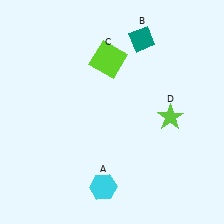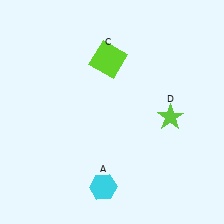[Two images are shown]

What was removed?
The teal diamond (B) was removed in Image 2.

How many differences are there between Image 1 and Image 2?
There is 1 difference between the two images.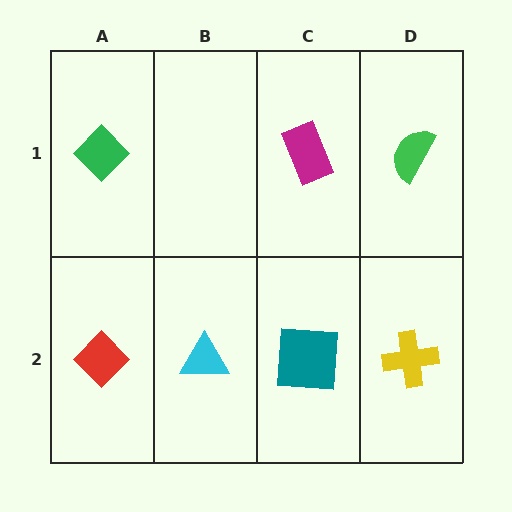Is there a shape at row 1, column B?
No, that cell is empty.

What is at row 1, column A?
A green diamond.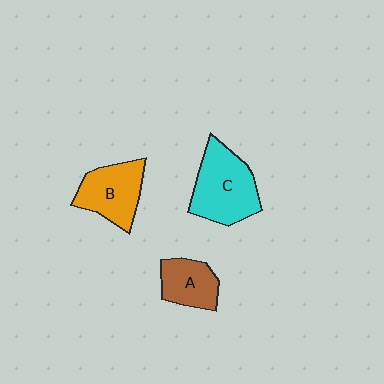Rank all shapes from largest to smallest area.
From largest to smallest: C (cyan), B (orange), A (brown).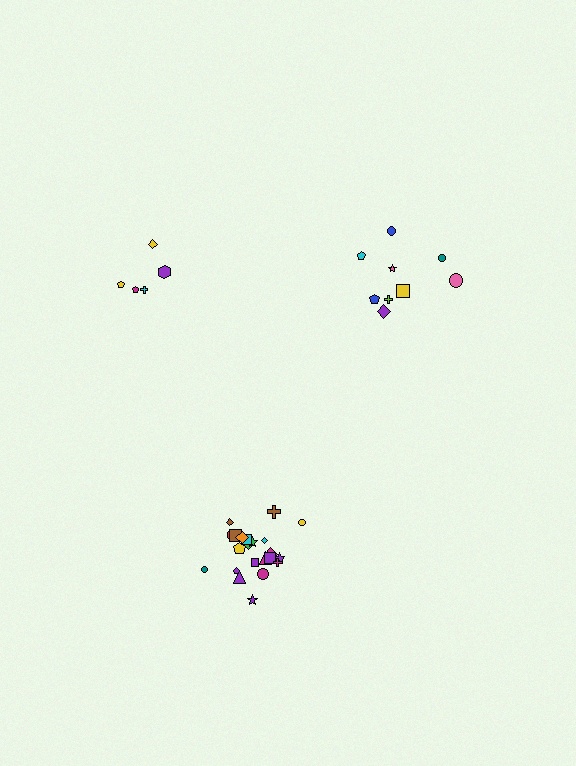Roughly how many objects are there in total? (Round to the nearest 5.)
Roughly 35 objects in total.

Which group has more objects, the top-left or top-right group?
The top-right group.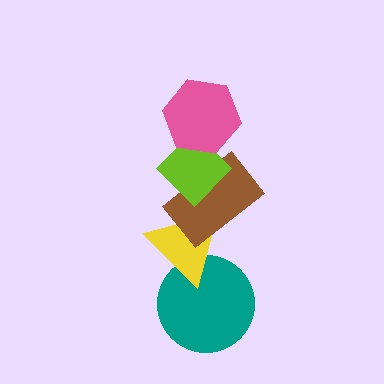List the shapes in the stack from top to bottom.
From top to bottom: the pink hexagon, the lime diamond, the brown rectangle, the yellow triangle, the teal circle.